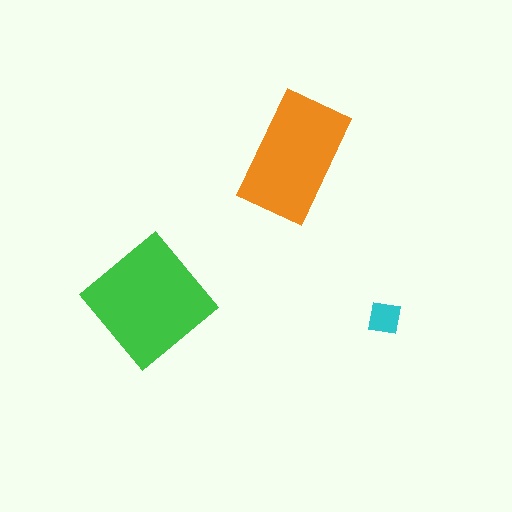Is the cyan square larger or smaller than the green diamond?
Smaller.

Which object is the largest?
The green diamond.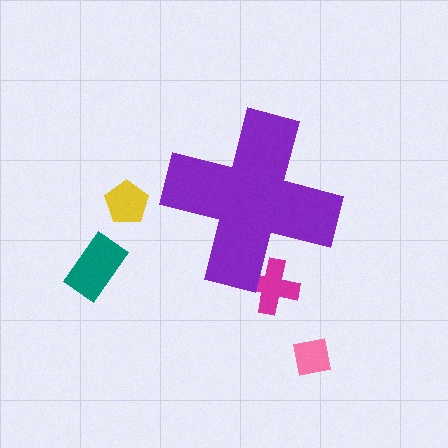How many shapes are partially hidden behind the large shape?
1 shape is partially hidden.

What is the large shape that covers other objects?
A purple cross.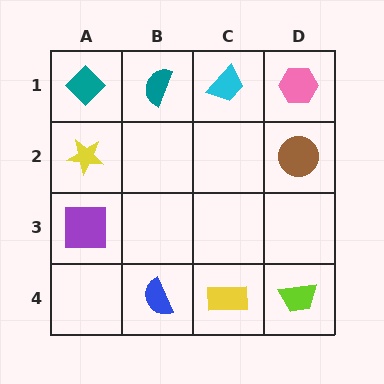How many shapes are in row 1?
4 shapes.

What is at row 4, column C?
A yellow rectangle.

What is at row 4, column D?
A lime trapezoid.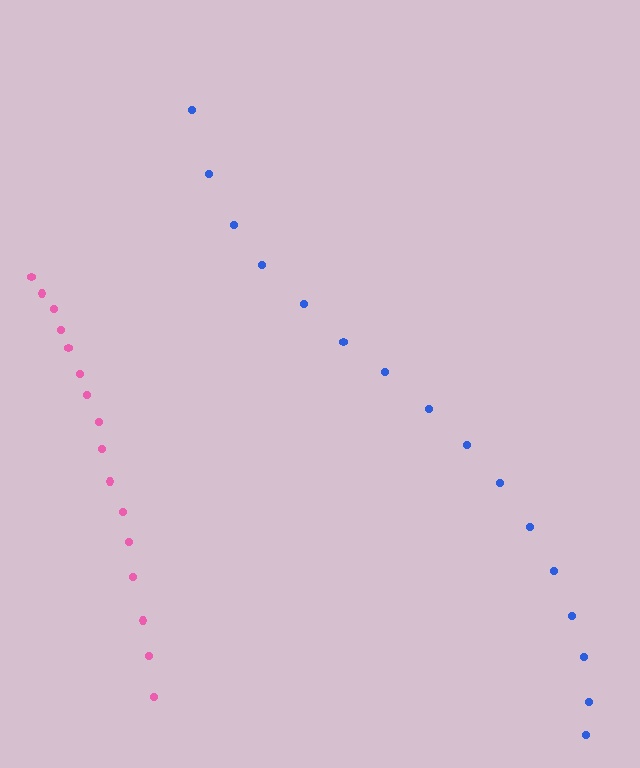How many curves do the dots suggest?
There are 2 distinct paths.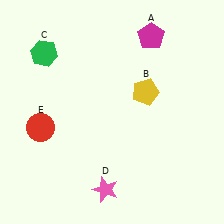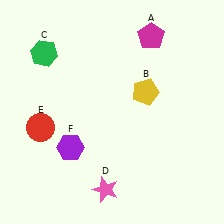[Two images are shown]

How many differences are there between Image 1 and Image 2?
There is 1 difference between the two images.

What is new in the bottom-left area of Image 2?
A purple hexagon (F) was added in the bottom-left area of Image 2.